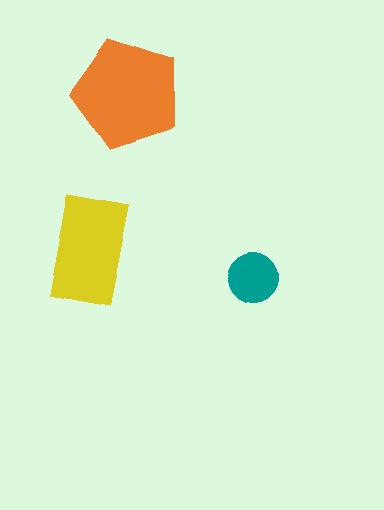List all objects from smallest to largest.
The teal circle, the yellow rectangle, the orange pentagon.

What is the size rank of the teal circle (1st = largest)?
3rd.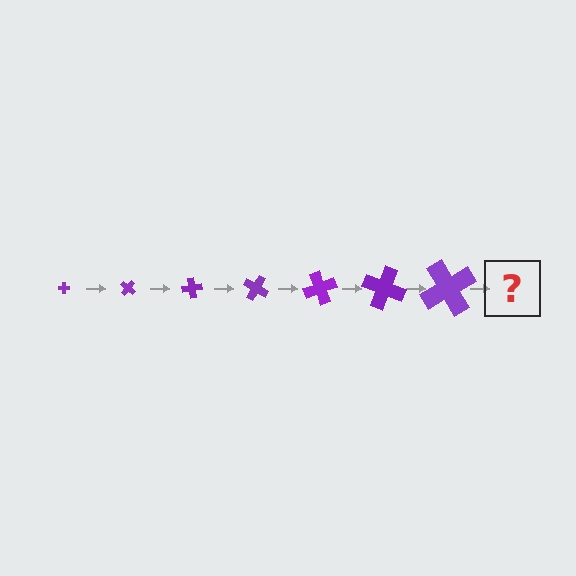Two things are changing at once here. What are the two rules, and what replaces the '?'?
The two rules are that the cross grows larger each step and it rotates 40 degrees each step. The '?' should be a cross, larger than the previous one and rotated 280 degrees from the start.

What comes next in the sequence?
The next element should be a cross, larger than the previous one and rotated 280 degrees from the start.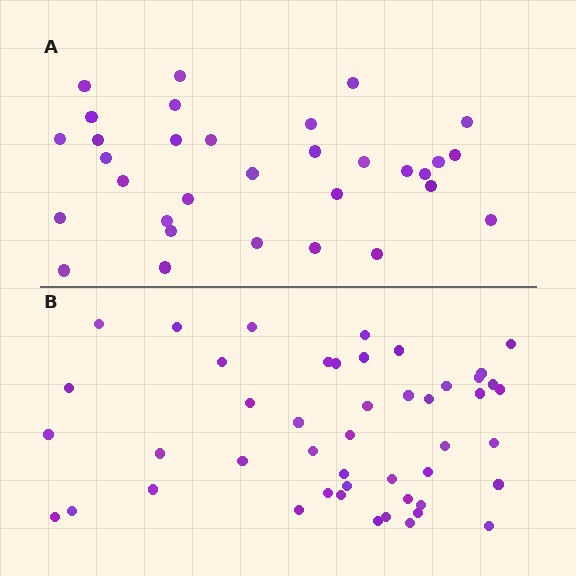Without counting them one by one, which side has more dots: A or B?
Region B (the bottom region) has more dots.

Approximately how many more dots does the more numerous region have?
Region B has approximately 15 more dots than region A.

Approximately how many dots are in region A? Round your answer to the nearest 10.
About 30 dots. (The exact count is 32, which rounds to 30.)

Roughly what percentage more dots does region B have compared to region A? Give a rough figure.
About 45% more.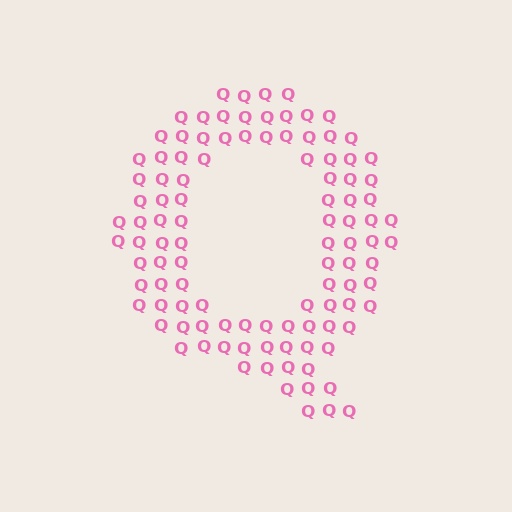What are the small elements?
The small elements are letter Q's.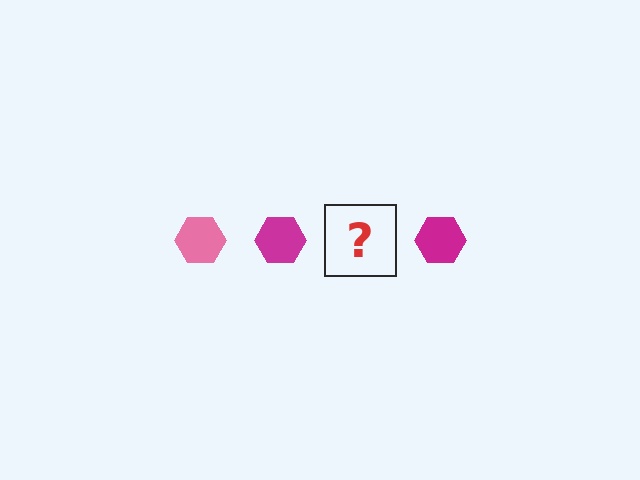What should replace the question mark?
The question mark should be replaced with a pink hexagon.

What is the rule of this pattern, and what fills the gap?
The rule is that the pattern cycles through pink, magenta hexagons. The gap should be filled with a pink hexagon.